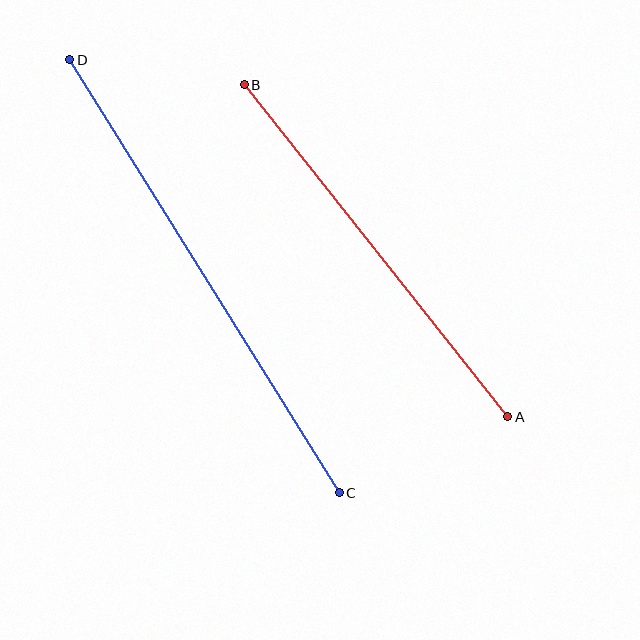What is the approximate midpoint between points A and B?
The midpoint is at approximately (376, 251) pixels.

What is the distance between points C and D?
The distance is approximately 511 pixels.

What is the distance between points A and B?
The distance is approximately 424 pixels.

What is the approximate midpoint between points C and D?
The midpoint is at approximately (205, 276) pixels.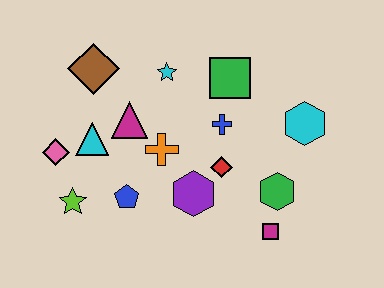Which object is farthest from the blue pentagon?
The cyan hexagon is farthest from the blue pentagon.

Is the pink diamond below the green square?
Yes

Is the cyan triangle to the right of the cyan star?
No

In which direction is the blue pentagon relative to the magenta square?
The blue pentagon is to the left of the magenta square.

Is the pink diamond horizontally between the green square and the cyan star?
No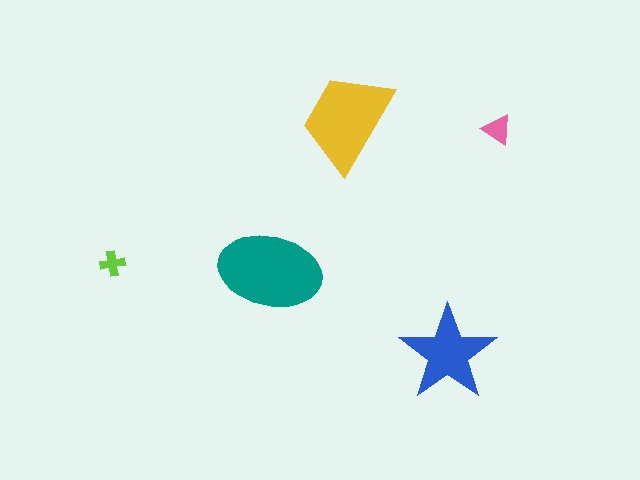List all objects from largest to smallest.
The teal ellipse, the yellow trapezoid, the blue star, the pink triangle, the lime cross.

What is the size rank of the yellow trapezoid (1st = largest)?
2nd.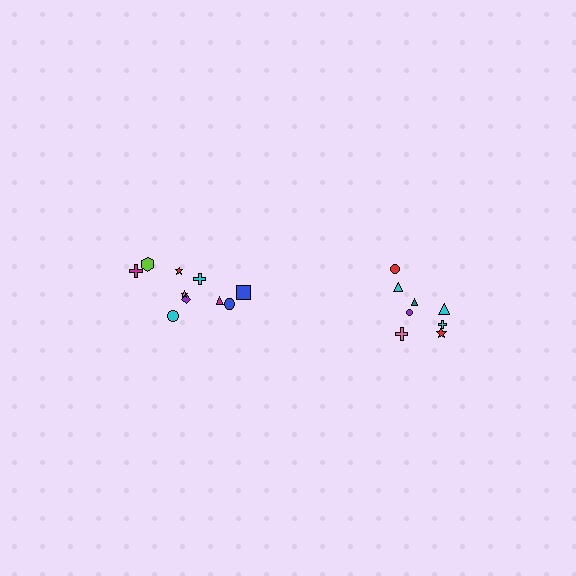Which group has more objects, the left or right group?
The left group.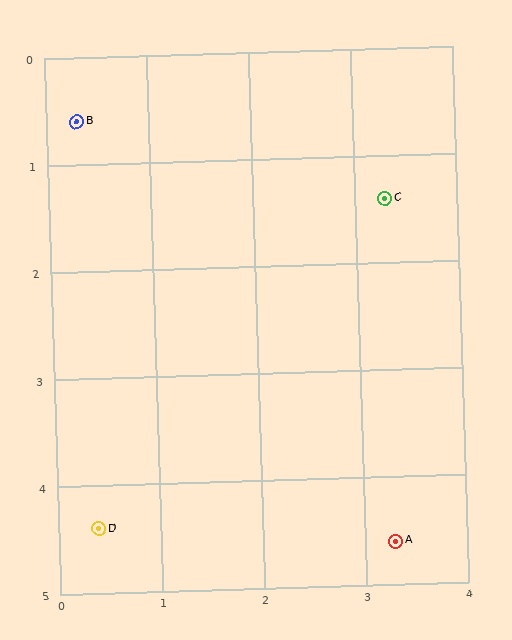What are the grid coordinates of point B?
Point B is at approximately (0.3, 0.6).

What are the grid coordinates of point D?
Point D is at approximately (0.4, 4.4).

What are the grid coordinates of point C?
Point C is at approximately (3.3, 1.4).